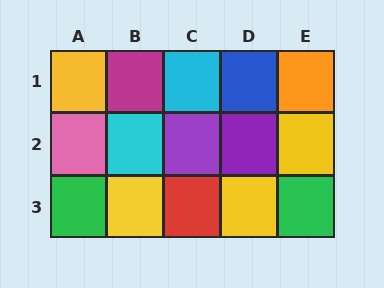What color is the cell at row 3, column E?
Green.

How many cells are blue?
1 cell is blue.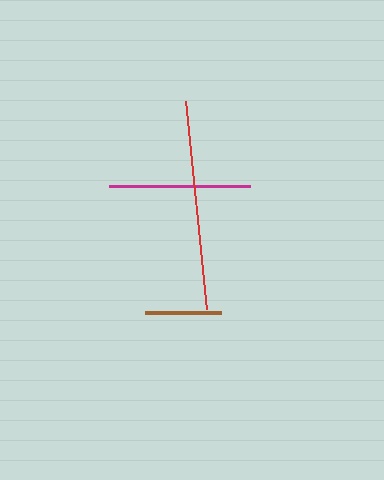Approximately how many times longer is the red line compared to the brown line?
The red line is approximately 2.7 times the length of the brown line.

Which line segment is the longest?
The red line is the longest at approximately 209 pixels.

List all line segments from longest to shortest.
From longest to shortest: red, magenta, brown.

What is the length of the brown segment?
The brown segment is approximately 77 pixels long.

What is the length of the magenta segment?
The magenta segment is approximately 141 pixels long.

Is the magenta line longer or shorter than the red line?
The red line is longer than the magenta line.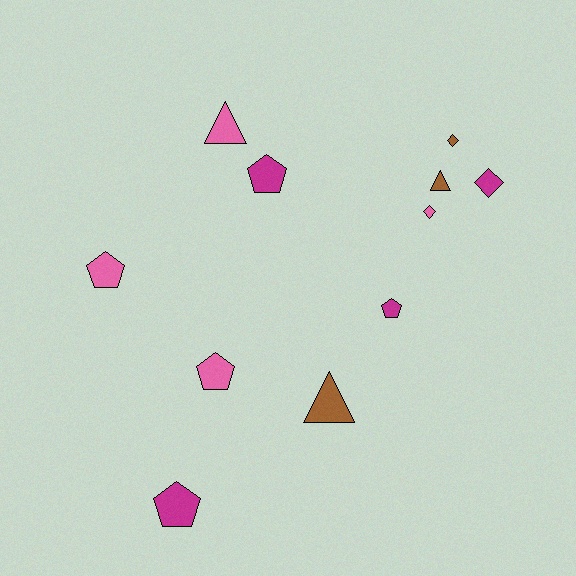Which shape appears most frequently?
Pentagon, with 5 objects.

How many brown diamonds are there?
There is 1 brown diamond.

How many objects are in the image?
There are 11 objects.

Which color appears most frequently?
Pink, with 4 objects.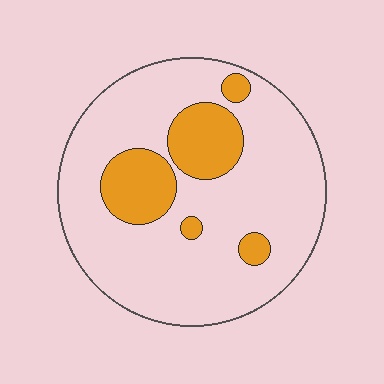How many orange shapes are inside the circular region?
5.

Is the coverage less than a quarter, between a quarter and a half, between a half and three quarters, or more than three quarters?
Less than a quarter.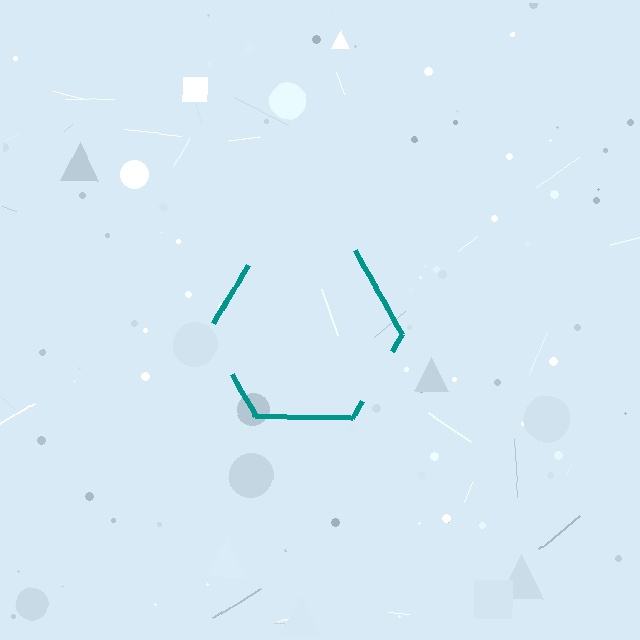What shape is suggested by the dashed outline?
The dashed outline suggests a hexagon.